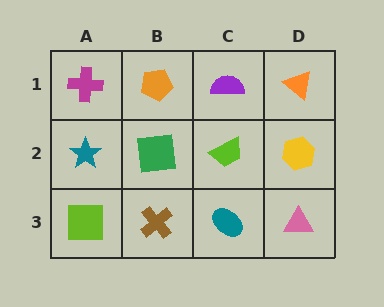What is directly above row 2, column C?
A purple semicircle.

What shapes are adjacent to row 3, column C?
A lime trapezoid (row 2, column C), a brown cross (row 3, column B), a pink triangle (row 3, column D).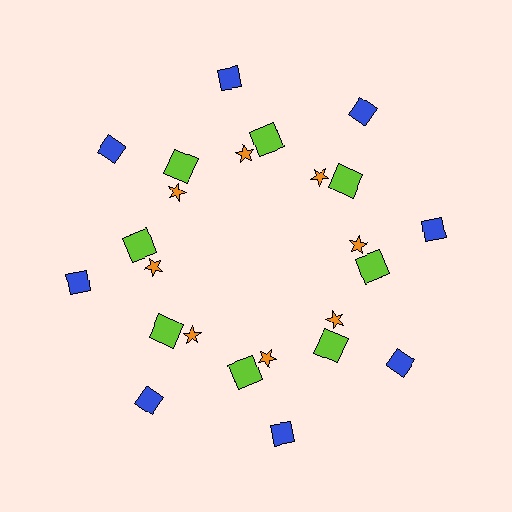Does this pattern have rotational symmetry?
Yes, this pattern has 8-fold rotational symmetry. It looks the same after rotating 45 degrees around the center.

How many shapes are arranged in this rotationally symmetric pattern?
There are 24 shapes, arranged in 8 groups of 3.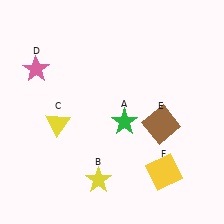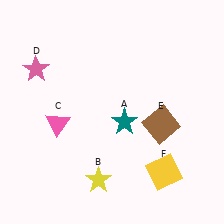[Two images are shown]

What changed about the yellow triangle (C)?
In Image 1, C is yellow. In Image 2, it changed to pink.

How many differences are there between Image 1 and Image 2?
There are 2 differences between the two images.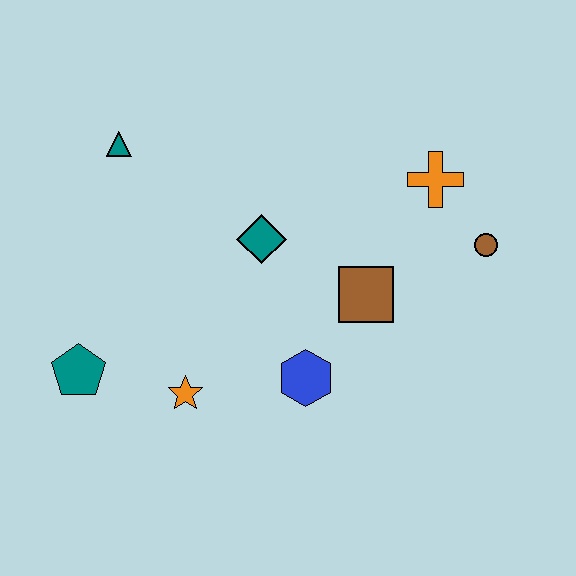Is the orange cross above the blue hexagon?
Yes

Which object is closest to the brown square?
The blue hexagon is closest to the brown square.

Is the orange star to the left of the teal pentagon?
No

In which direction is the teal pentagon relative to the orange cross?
The teal pentagon is to the left of the orange cross.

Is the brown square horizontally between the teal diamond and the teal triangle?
No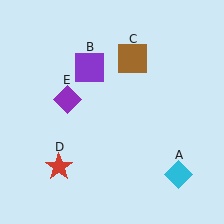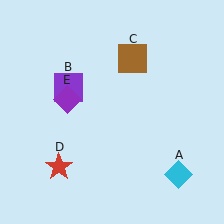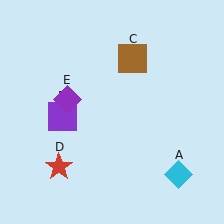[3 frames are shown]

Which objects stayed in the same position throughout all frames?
Cyan diamond (object A) and brown square (object C) and red star (object D) and purple diamond (object E) remained stationary.